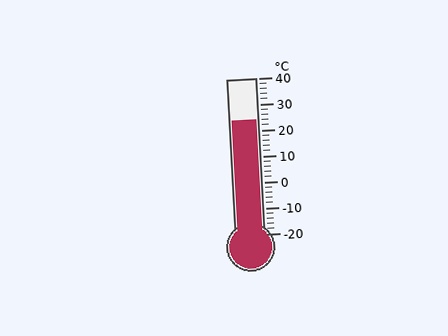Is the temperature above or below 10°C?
The temperature is above 10°C.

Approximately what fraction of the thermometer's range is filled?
The thermometer is filled to approximately 75% of its range.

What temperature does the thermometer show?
The thermometer shows approximately 24°C.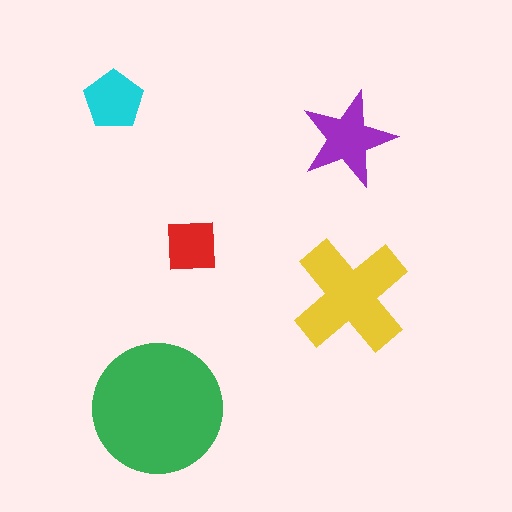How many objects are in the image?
There are 5 objects in the image.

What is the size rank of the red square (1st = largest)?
5th.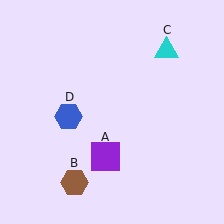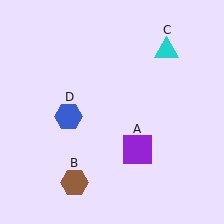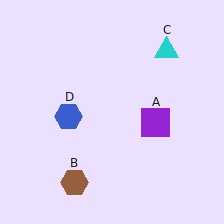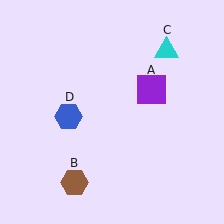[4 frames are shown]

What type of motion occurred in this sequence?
The purple square (object A) rotated counterclockwise around the center of the scene.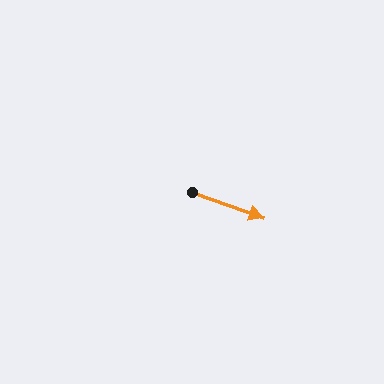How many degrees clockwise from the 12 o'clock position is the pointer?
Approximately 110 degrees.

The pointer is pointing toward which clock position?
Roughly 4 o'clock.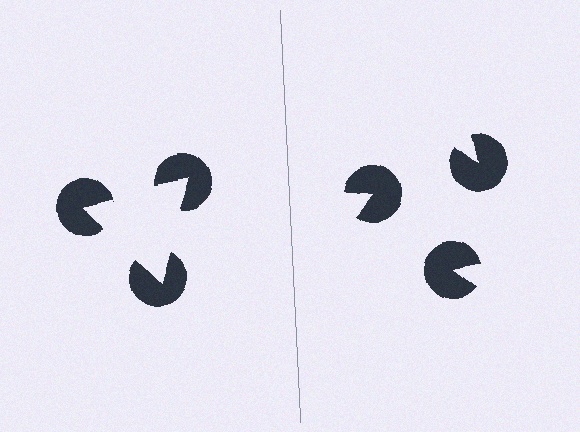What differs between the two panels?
The pac-man discs are positioned identically on both sides; only the wedge orientations differ. On the left they align to a triangle; on the right they are misaligned.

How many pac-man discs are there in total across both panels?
6 — 3 on each side.